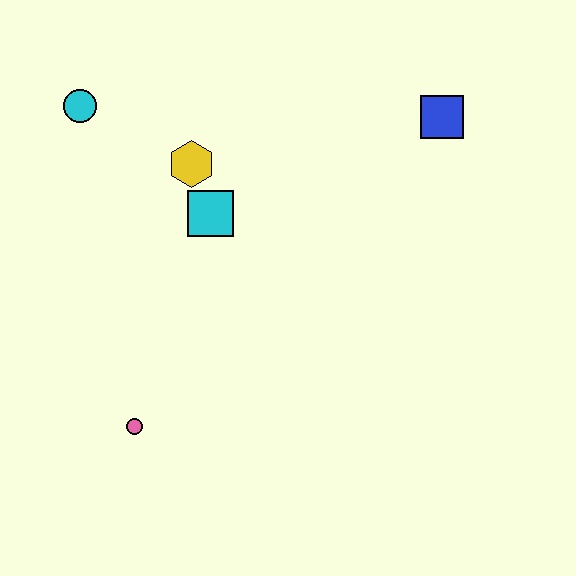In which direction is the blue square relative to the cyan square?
The blue square is to the right of the cyan square.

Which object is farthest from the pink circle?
The blue square is farthest from the pink circle.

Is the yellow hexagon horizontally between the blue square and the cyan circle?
Yes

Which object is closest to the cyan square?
The yellow hexagon is closest to the cyan square.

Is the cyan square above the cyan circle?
No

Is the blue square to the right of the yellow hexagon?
Yes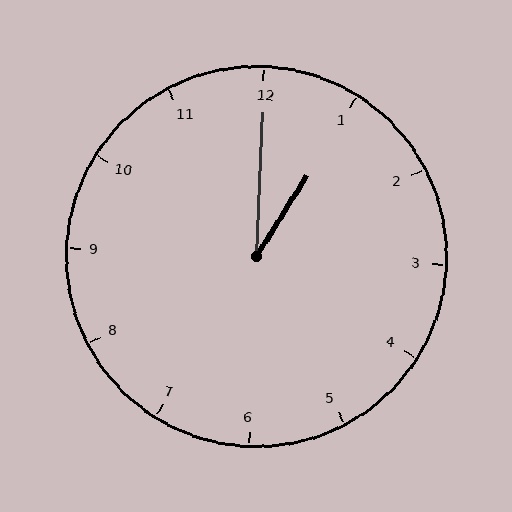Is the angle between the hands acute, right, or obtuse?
It is acute.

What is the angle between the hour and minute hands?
Approximately 30 degrees.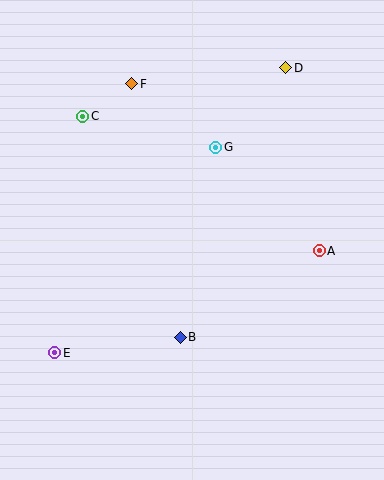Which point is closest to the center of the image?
Point G at (216, 147) is closest to the center.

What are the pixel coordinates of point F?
Point F is at (132, 84).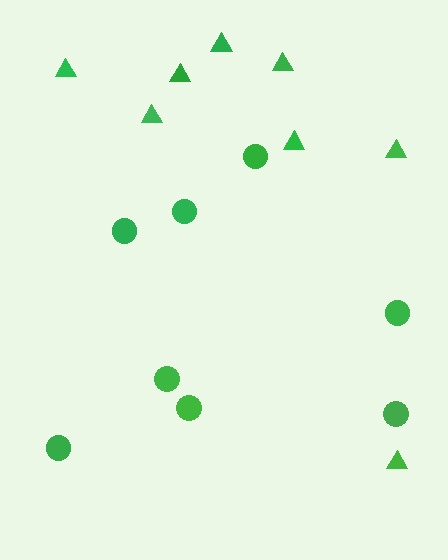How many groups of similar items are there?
There are 2 groups: one group of circles (8) and one group of triangles (8).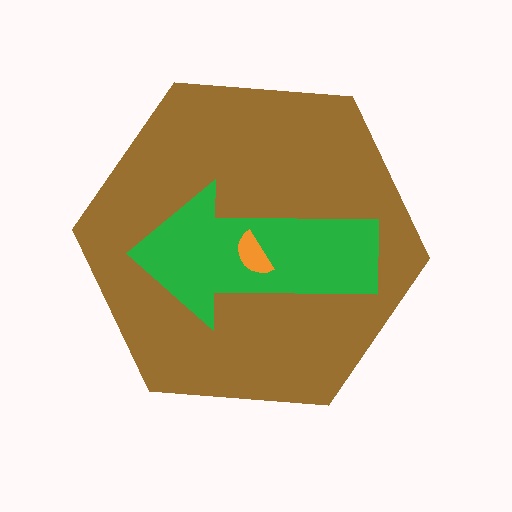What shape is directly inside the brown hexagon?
The green arrow.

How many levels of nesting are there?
3.